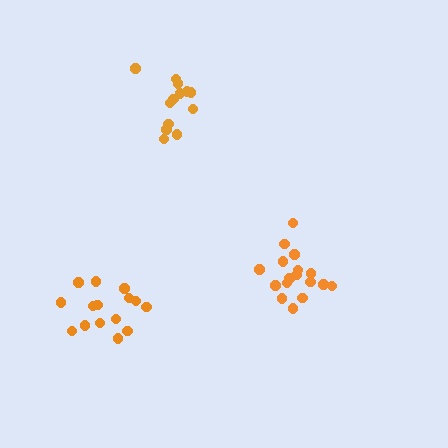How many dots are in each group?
Group 1: 17 dots, Group 2: 13 dots, Group 3: 15 dots (45 total).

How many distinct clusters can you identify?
There are 3 distinct clusters.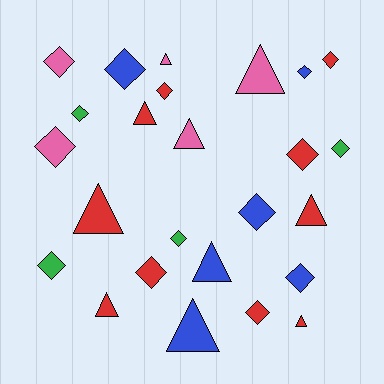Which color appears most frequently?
Red, with 10 objects.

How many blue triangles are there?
There are 2 blue triangles.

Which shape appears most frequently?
Diamond, with 15 objects.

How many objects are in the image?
There are 25 objects.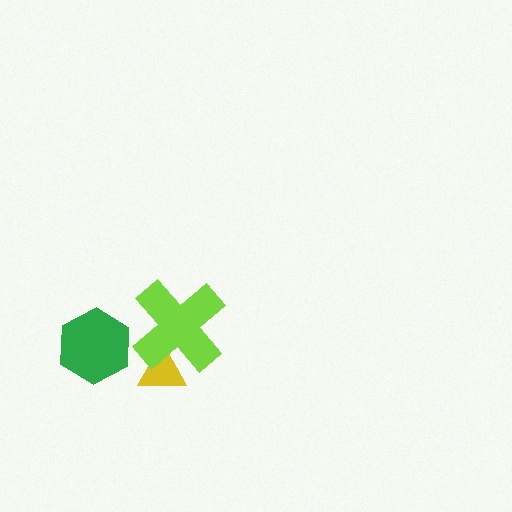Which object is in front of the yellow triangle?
The lime cross is in front of the yellow triangle.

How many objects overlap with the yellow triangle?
1 object overlaps with the yellow triangle.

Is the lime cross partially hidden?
No, no other shape covers it.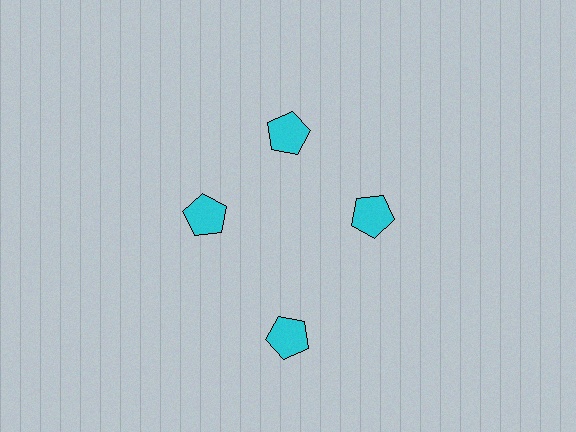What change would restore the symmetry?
The symmetry would be restored by moving it inward, back onto the ring so that all 4 pentagons sit at equal angles and equal distance from the center.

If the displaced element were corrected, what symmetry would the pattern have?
It would have 4-fold rotational symmetry — the pattern would map onto itself every 90 degrees.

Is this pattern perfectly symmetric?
No. The 4 cyan pentagons are arranged in a ring, but one element near the 6 o'clock position is pushed outward from the center, breaking the 4-fold rotational symmetry.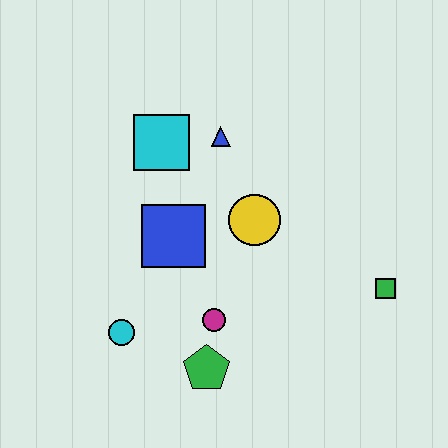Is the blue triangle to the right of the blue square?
Yes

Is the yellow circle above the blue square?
Yes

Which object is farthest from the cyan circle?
The green square is farthest from the cyan circle.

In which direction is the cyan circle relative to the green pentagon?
The cyan circle is to the left of the green pentagon.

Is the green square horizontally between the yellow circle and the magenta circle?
No